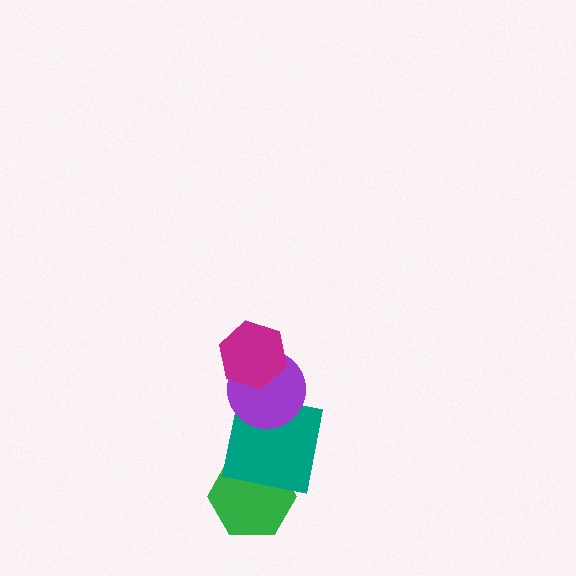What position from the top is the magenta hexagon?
The magenta hexagon is 1st from the top.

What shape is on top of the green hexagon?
The teal square is on top of the green hexagon.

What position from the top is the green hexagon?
The green hexagon is 4th from the top.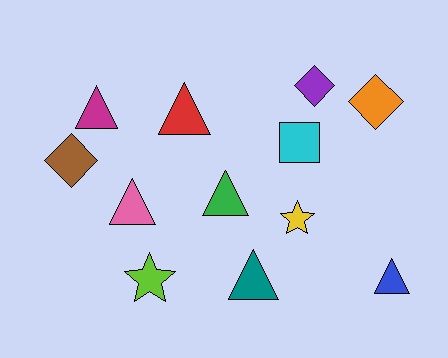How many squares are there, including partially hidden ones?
There is 1 square.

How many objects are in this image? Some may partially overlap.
There are 12 objects.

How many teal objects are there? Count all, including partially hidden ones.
There is 1 teal object.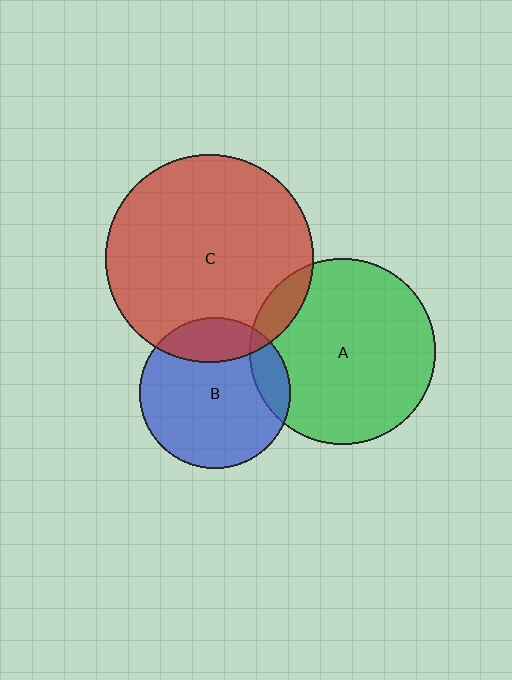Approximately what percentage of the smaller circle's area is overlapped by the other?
Approximately 10%.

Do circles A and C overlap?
Yes.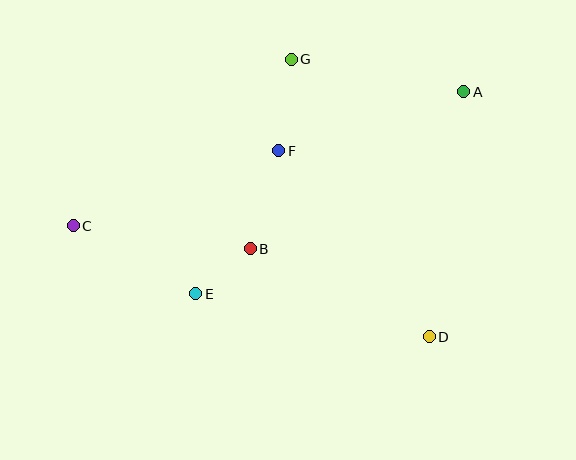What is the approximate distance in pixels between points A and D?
The distance between A and D is approximately 247 pixels.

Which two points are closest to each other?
Points B and E are closest to each other.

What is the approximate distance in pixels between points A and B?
The distance between A and B is approximately 265 pixels.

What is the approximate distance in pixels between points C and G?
The distance between C and G is approximately 274 pixels.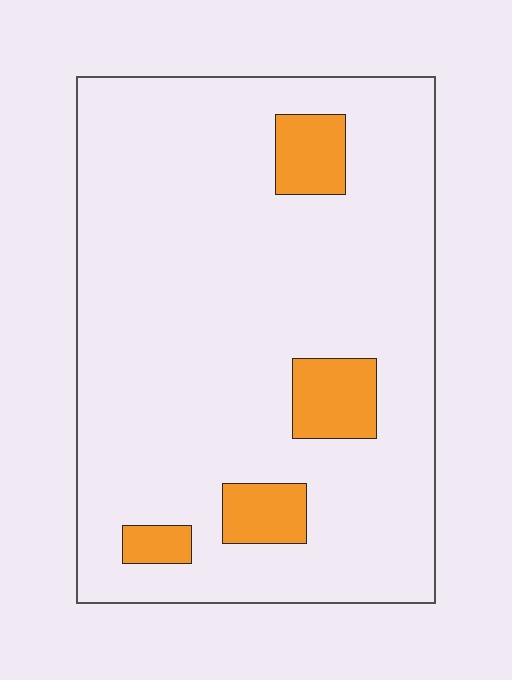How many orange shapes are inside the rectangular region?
4.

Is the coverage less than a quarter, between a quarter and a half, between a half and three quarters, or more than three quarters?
Less than a quarter.